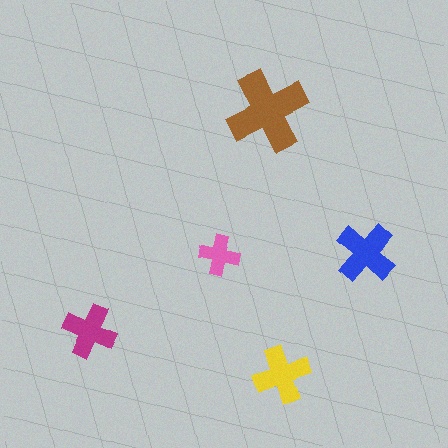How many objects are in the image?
There are 5 objects in the image.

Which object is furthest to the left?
The magenta cross is leftmost.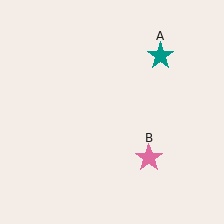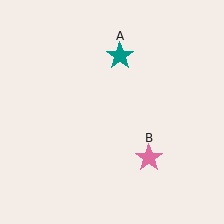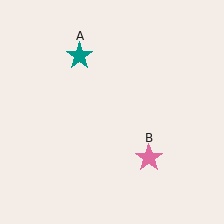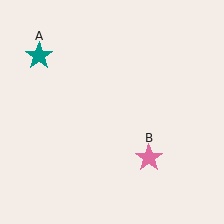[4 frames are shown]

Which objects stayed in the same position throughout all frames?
Pink star (object B) remained stationary.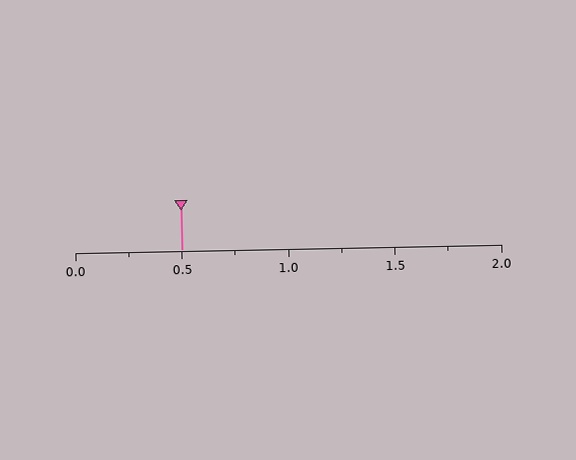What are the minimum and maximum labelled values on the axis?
The axis runs from 0.0 to 2.0.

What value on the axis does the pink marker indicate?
The marker indicates approximately 0.5.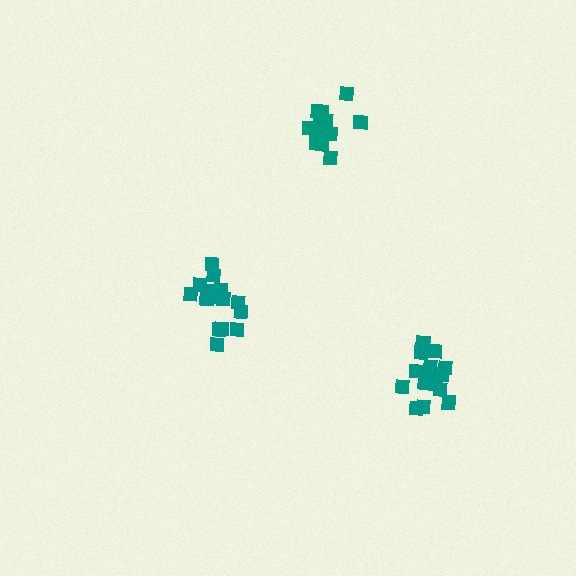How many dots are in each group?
Group 1: 14 dots, Group 2: 16 dots, Group 3: 15 dots (45 total).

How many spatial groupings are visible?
There are 3 spatial groupings.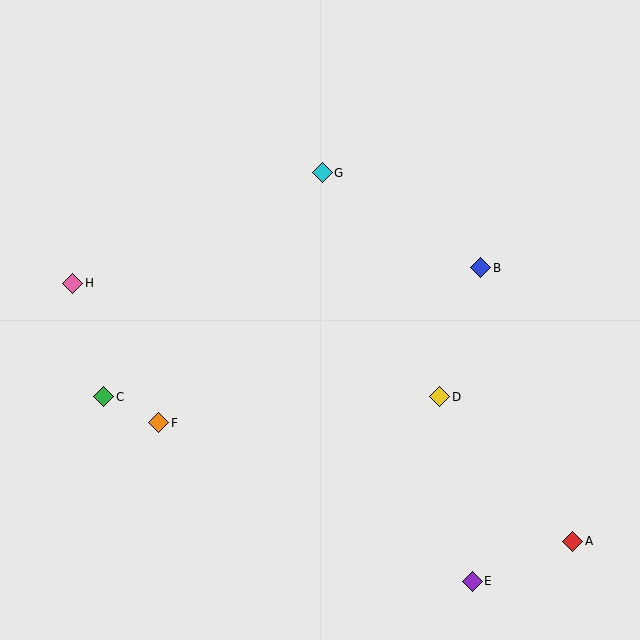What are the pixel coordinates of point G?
Point G is at (322, 173).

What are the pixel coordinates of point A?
Point A is at (573, 541).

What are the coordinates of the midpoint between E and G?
The midpoint between E and G is at (397, 377).